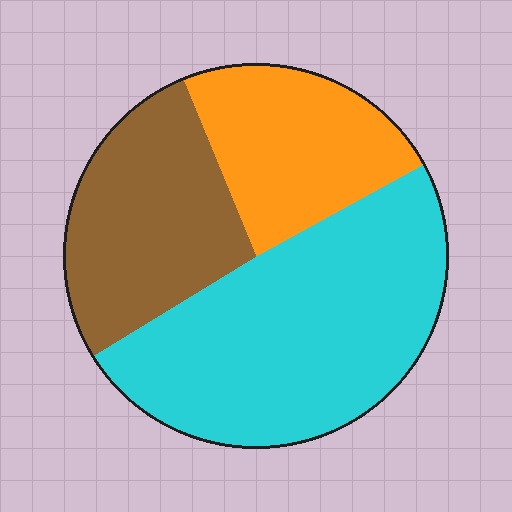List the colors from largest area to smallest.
From largest to smallest: cyan, brown, orange.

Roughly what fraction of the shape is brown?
Brown takes up about one quarter (1/4) of the shape.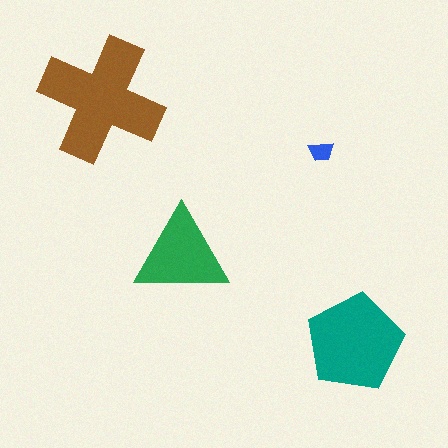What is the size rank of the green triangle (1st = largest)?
3rd.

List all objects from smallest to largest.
The blue trapezoid, the green triangle, the teal pentagon, the brown cross.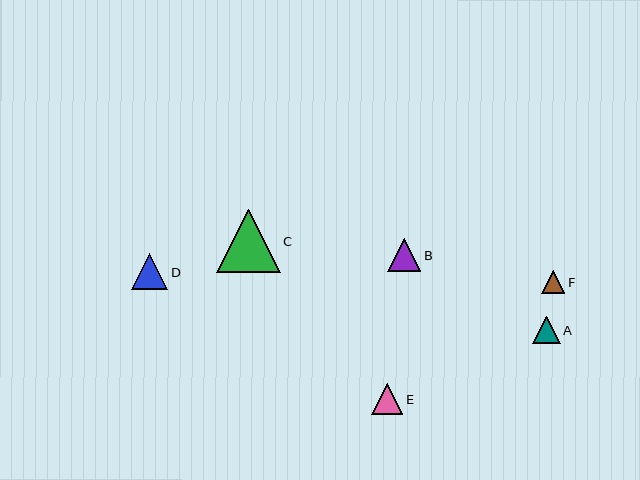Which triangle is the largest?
Triangle C is the largest with a size of approximately 63 pixels.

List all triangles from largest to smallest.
From largest to smallest: C, D, B, E, A, F.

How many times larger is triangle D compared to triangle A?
Triangle D is approximately 1.3 times the size of triangle A.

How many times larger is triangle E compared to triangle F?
Triangle E is approximately 1.3 times the size of triangle F.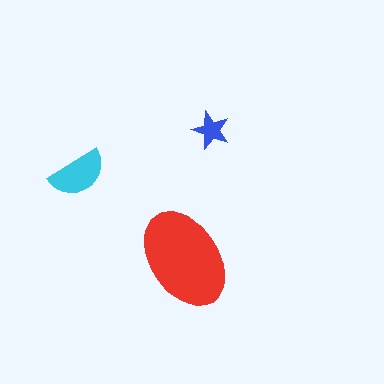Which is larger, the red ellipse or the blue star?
The red ellipse.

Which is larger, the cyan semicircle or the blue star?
The cyan semicircle.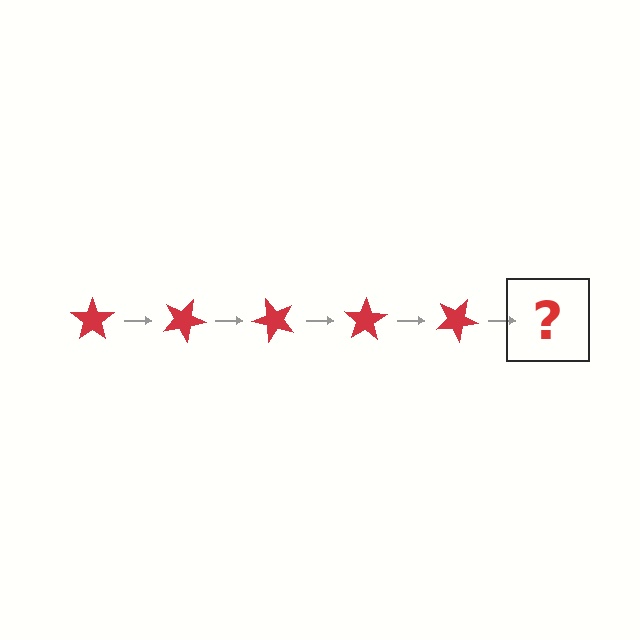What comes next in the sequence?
The next element should be a red star rotated 125 degrees.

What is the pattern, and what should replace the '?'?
The pattern is that the star rotates 25 degrees each step. The '?' should be a red star rotated 125 degrees.